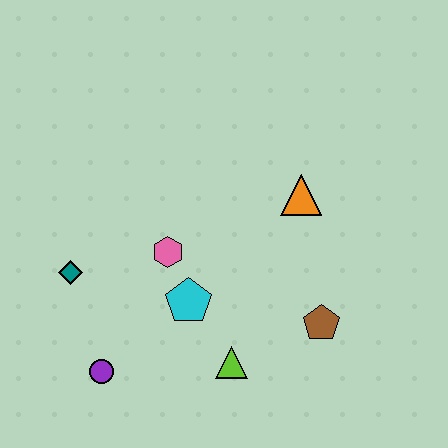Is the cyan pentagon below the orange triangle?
Yes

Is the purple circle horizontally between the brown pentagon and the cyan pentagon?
No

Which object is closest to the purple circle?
The teal diamond is closest to the purple circle.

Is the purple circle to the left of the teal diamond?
No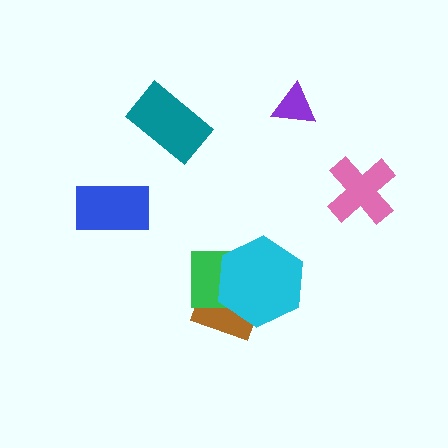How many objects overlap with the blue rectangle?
0 objects overlap with the blue rectangle.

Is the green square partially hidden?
Yes, it is partially covered by another shape.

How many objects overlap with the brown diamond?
2 objects overlap with the brown diamond.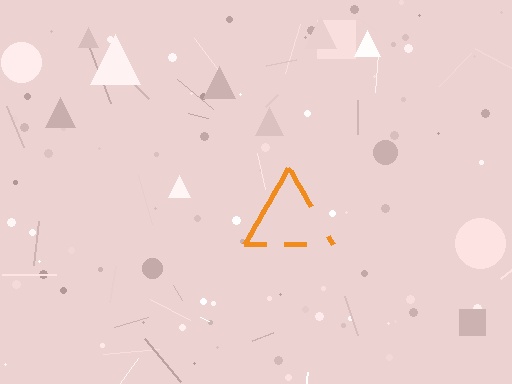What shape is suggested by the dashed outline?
The dashed outline suggests a triangle.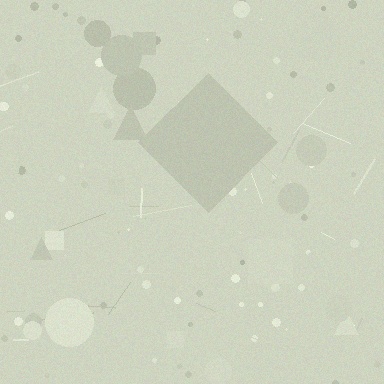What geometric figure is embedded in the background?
A diamond is embedded in the background.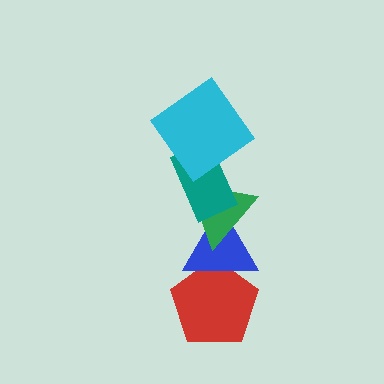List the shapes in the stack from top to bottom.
From top to bottom: the cyan diamond, the teal rectangle, the green triangle, the blue triangle, the red pentagon.